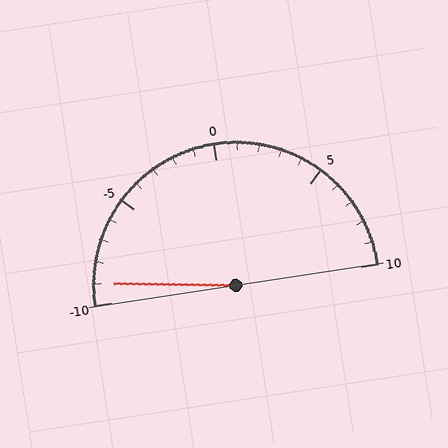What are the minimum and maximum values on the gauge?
The gauge ranges from -10 to 10.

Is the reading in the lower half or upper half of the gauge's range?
The reading is in the lower half of the range (-10 to 10).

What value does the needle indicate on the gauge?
The needle indicates approximately -9.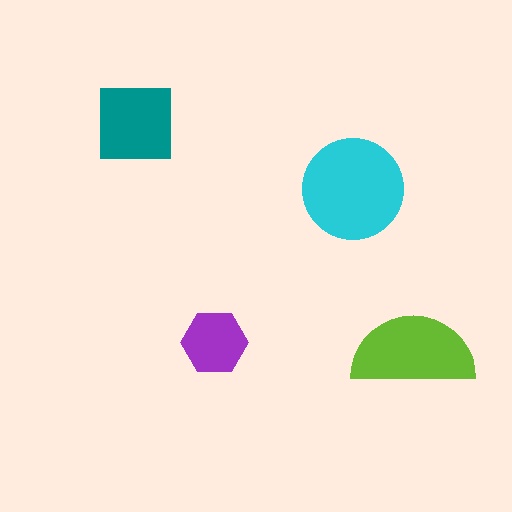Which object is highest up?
The teal square is topmost.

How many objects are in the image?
There are 4 objects in the image.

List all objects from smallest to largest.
The purple hexagon, the teal square, the lime semicircle, the cyan circle.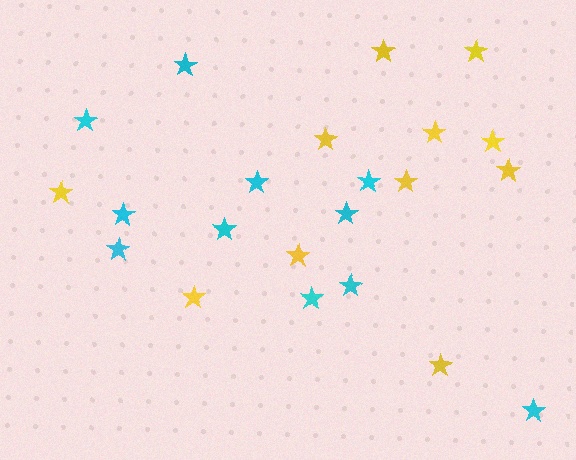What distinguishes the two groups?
There are 2 groups: one group of cyan stars (11) and one group of yellow stars (11).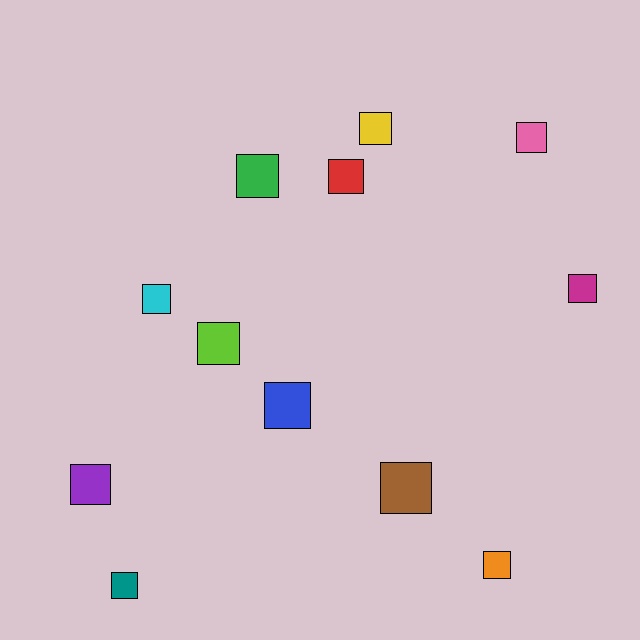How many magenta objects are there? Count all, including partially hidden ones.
There is 1 magenta object.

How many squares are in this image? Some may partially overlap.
There are 12 squares.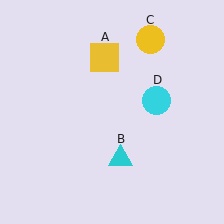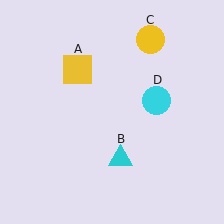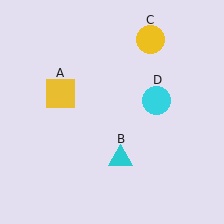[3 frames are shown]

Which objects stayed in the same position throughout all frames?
Cyan triangle (object B) and yellow circle (object C) and cyan circle (object D) remained stationary.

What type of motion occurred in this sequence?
The yellow square (object A) rotated counterclockwise around the center of the scene.